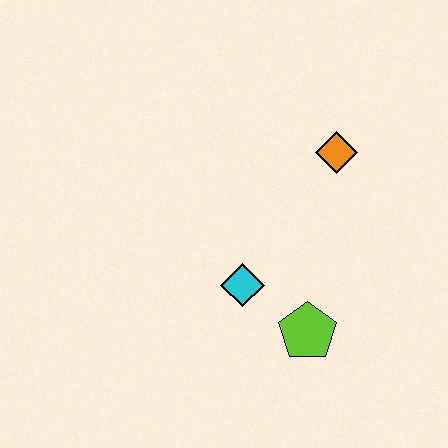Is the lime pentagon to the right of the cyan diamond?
Yes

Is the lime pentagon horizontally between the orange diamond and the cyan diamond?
Yes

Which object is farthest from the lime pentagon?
The orange diamond is farthest from the lime pentagon.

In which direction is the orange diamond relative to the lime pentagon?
The orange diamond is above the lime pentagon.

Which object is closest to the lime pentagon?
The cyan diamond is closest to the lime pentagon.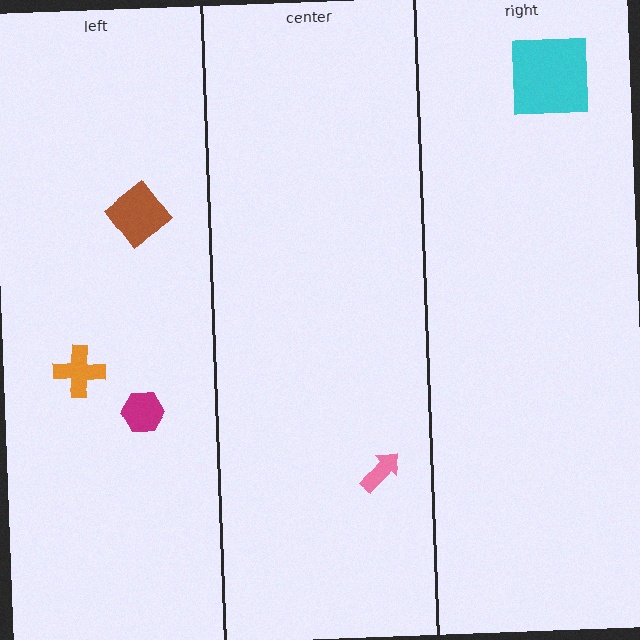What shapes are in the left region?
The magenta hexagon, the brown diamond, the orange cross.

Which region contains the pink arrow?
The center region.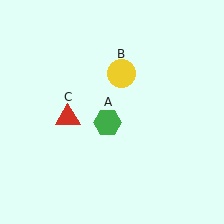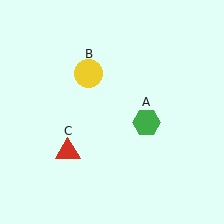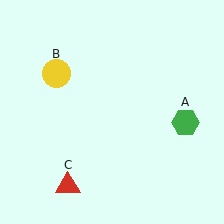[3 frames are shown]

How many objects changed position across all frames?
3 objects changed position: green hexagon (object A), yellow circle (object B), red triangle (object C).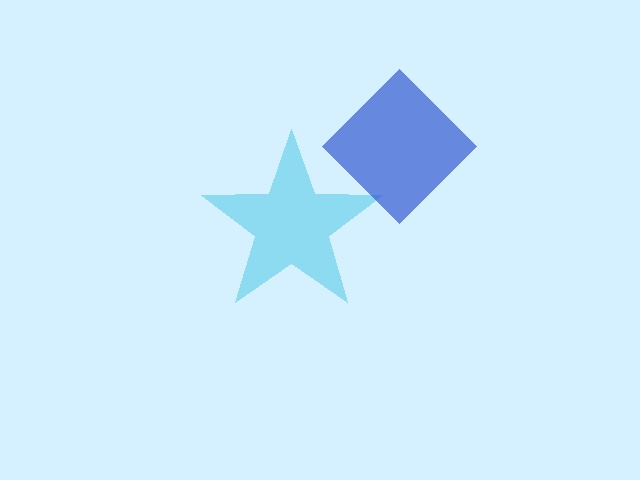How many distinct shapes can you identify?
There are 2 distinct shapes: a cyan star, a blue diamond.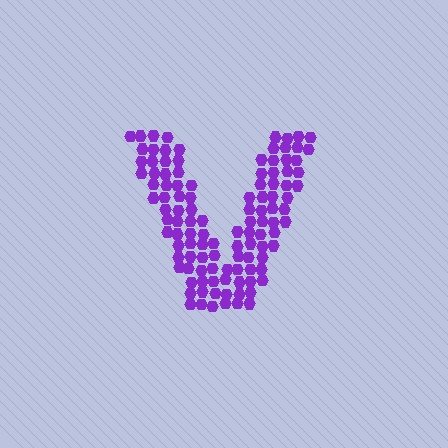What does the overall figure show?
The overall figure shows the letter V.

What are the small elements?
The small elements are hexagons.